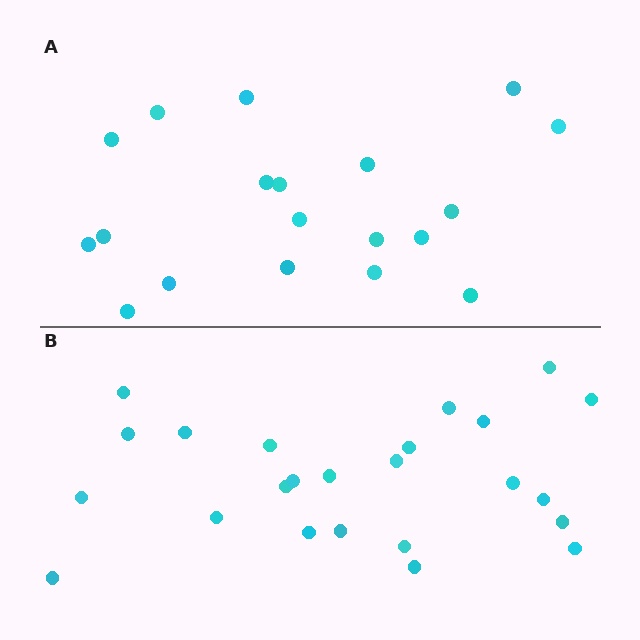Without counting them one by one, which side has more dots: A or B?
Region B (the bottom region) has more dots.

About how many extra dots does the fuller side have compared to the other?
Region B has about 5 more dots than region A.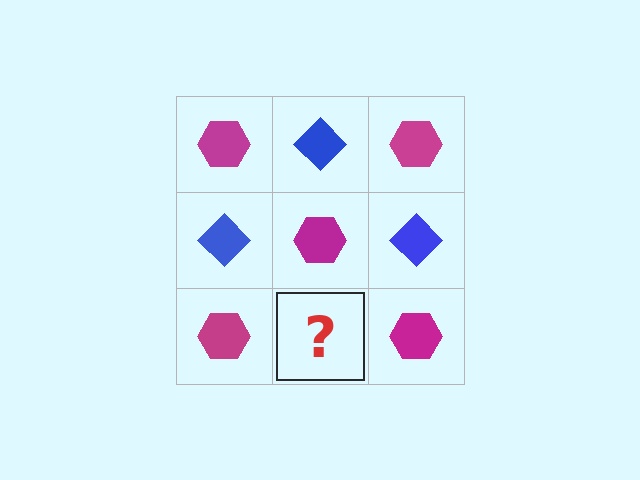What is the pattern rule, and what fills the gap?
The rule is that it alternates magenta hexagon and blue diamond in a checkerboard pattern. The gap should be filled with a blue diamond.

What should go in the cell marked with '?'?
The missing cell should contain a blue diamond.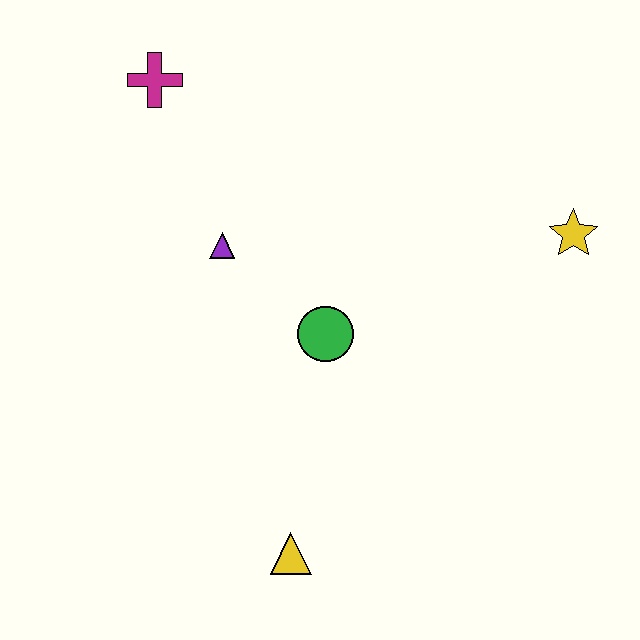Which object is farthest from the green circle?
The magenta cross is farthest from the green circle.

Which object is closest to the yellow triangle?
The green circle is closest to the yellow triangle.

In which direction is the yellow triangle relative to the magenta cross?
The yellow triangle is below the magenta cross.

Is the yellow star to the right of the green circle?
Yes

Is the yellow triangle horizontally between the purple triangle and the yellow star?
Yes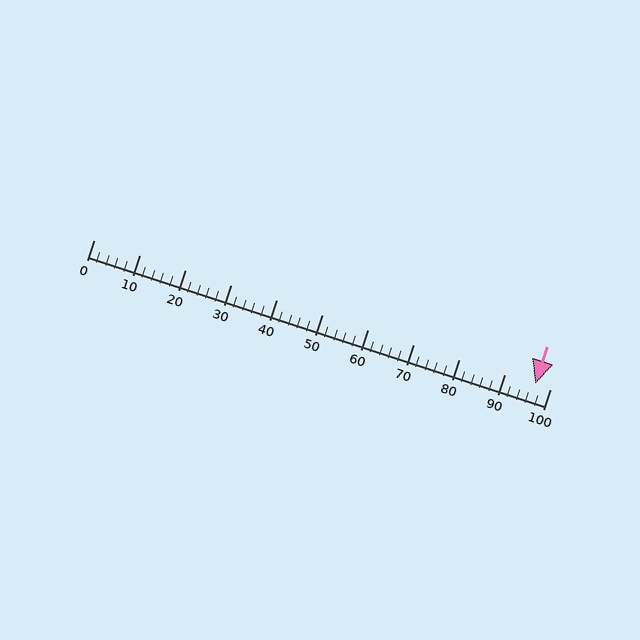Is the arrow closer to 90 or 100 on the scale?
The arrow is closer to 100.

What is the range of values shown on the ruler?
The ruler shows values from 0 to 100.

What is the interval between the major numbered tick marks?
The major tick marks are spaced 10 units apart.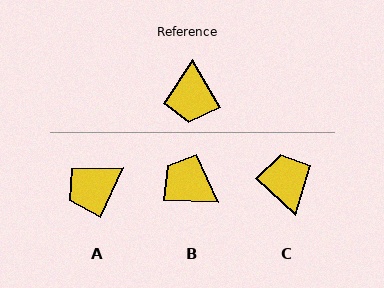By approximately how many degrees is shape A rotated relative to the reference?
Approximately 55 degrees clockwise.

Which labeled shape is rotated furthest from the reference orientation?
C, about 163 degrees away.